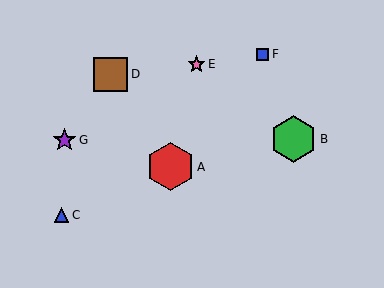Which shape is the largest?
The red hexagon (labeled A) is the largest.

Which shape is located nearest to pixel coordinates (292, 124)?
The green hexagon (labeled B) at (294, 139) is nearest to that location.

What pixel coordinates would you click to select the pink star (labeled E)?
Click at (196, 64) to select the pink star E.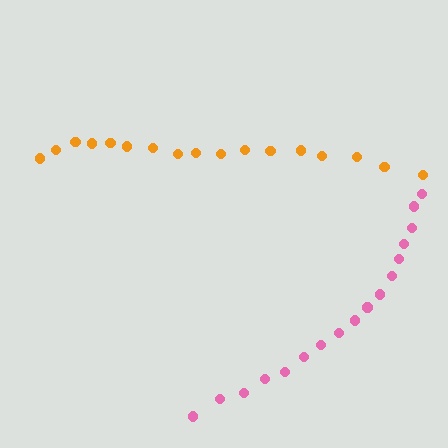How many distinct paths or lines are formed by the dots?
There are 2 distinct paths.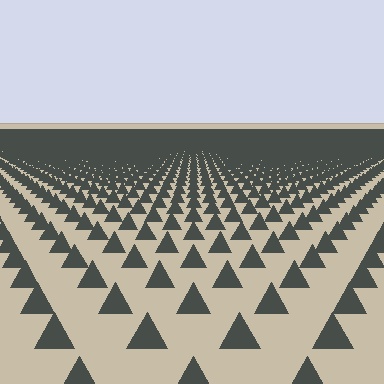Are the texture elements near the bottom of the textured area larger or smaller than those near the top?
Larger. Near the bottom, elements are closer to the viewer and appear at a bigger on-screen size.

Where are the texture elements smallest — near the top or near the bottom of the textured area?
Near the top.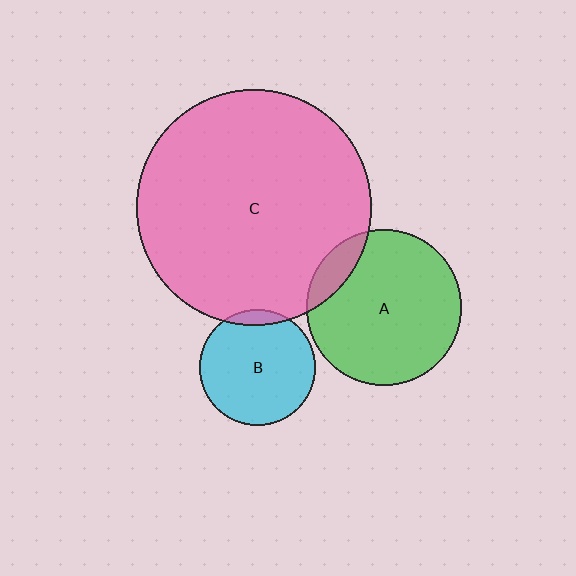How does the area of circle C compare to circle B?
Approximately 4.1 times.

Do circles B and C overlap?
Yes.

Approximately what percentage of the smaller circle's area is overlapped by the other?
Approximately 5%.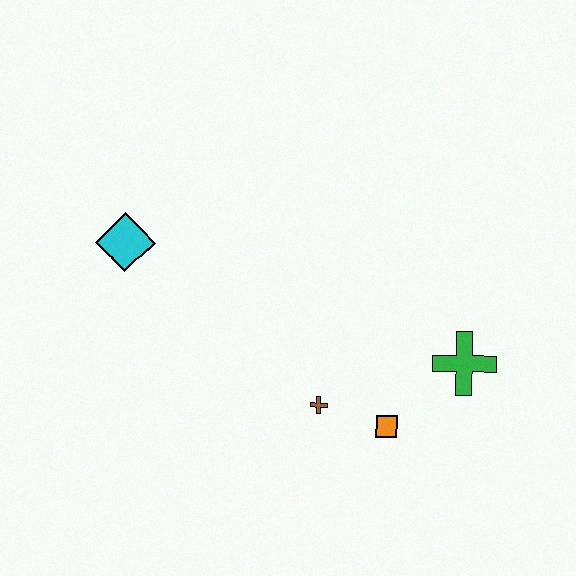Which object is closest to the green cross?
The orange square is closest to the green cross.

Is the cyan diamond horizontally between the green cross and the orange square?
No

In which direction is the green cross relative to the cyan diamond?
The green cross is to the right of the cyan diamond.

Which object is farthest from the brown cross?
The cyan diamond is farthest from the brown cross.